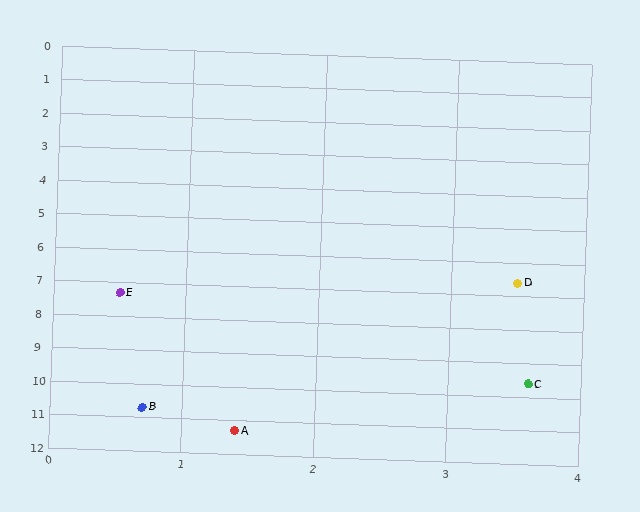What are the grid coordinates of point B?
Point B is at approximately (0.7, 10.7).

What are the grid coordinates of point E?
Point E is at approximately (0.5, 7.3).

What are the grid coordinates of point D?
Point D is at approximately (3.5, 6.6).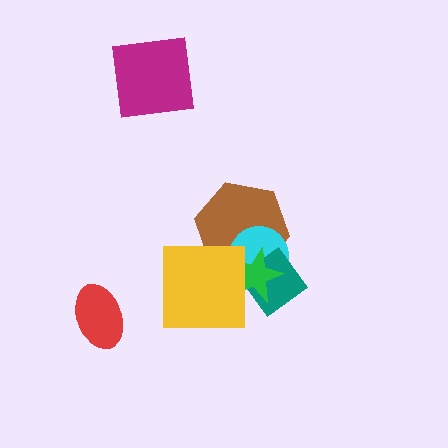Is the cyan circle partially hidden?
Yes, it is partially covered by another shape.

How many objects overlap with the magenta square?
0 objects overlap with the magenta square.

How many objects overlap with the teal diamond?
3 objects overlap with the teal diamond.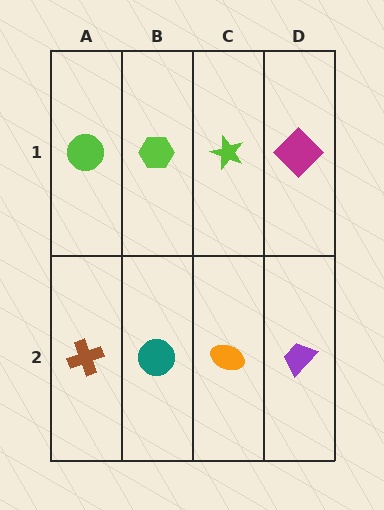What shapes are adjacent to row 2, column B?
A lime hexagon (row 1, column B), a brown cross (row 2, column A), an orange ellipse (row 2, column C).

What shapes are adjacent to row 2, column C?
A lime star (row 1, column C), a teal circle (row 2, column B), a purple trapezoid (row 2, column D).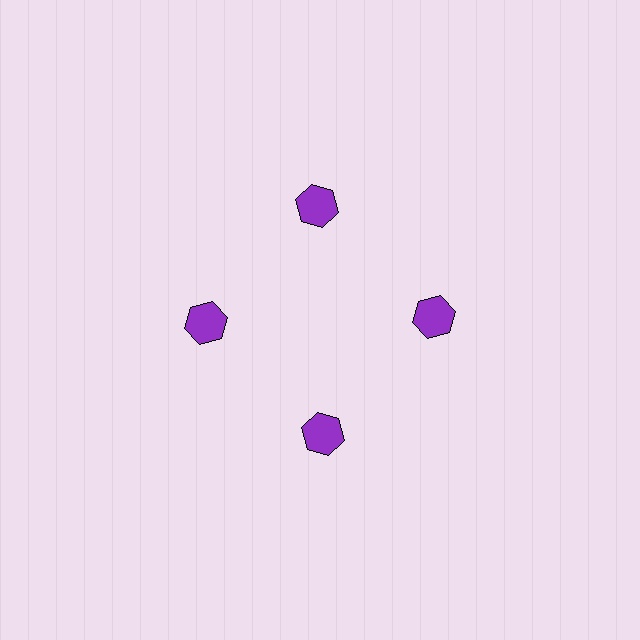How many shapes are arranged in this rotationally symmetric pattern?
There are 4 shapes, arranged in 4 groups of 1.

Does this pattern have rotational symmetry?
Yes, this pattern has 4-fold rotational symmetry. It looks the same after rotating 90 degrees around the center.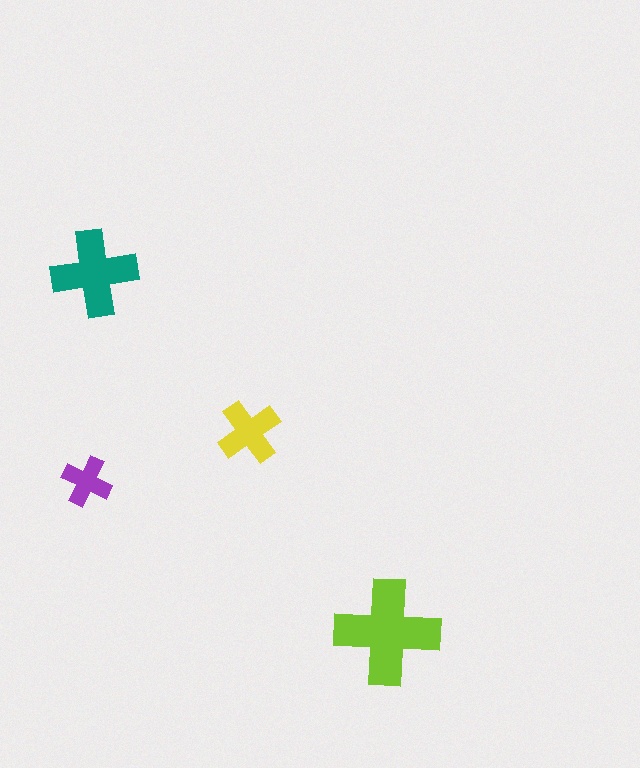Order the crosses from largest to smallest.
the lime one, the teal one, the yellow one, the purple one.